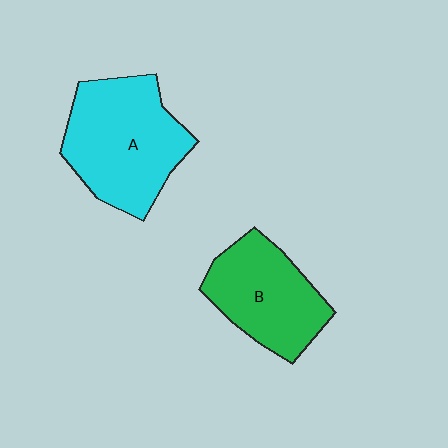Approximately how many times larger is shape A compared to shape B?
Approximately 1.3 times.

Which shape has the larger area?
Shape A (cyan).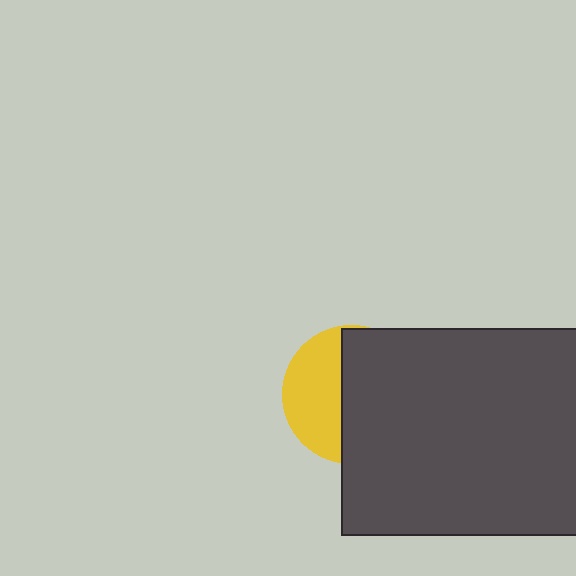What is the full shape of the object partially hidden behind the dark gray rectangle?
The partially hidden object is a yellow circle.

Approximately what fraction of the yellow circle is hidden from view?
Roughly 59% of the yellow circle is hidden behind the dark gray rectangle.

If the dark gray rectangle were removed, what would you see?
You would see the complete yellow circle.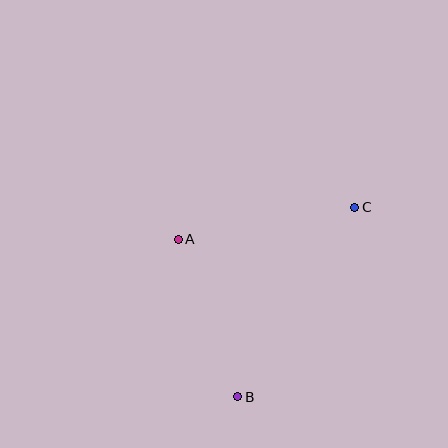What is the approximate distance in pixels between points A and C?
The distance between A and C is approximately 179 pixels.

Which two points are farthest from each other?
Points B and C are farthest from each other.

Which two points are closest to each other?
Points A and B are closest to each other.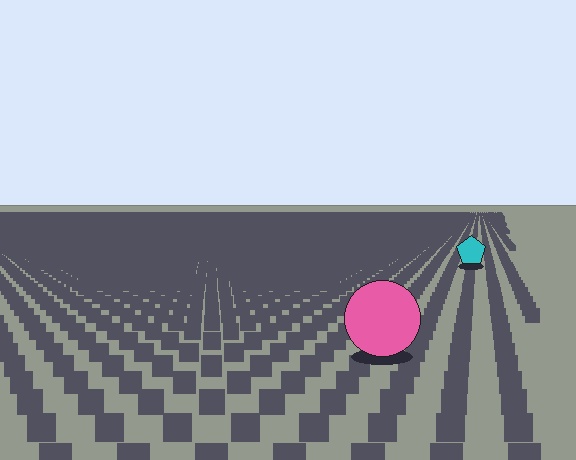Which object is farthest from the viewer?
The cyan pentagon is farthest from the viewer. It appears smaller and the ground texture around it is denser.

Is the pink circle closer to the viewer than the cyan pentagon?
Yes. The pink circle is closer — you can tell from the texture gradient: the ground texture is coarser near it.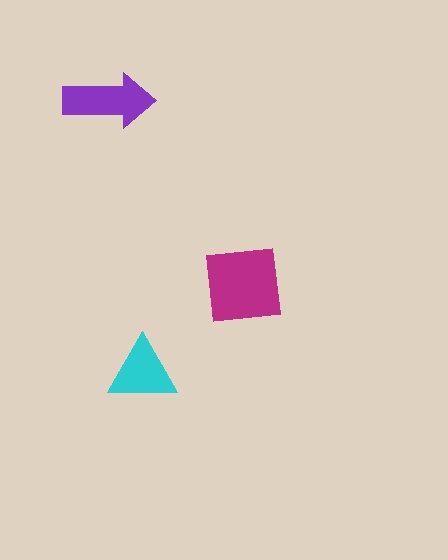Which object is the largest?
The magenta square.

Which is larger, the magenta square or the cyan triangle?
The magenta square.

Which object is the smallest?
The cyan triangle.